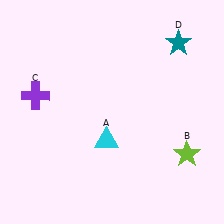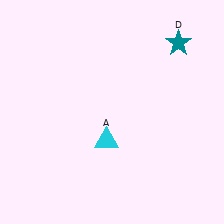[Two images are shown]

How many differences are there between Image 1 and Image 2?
There are 2 differences between the two images.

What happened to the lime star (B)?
The lime star (B) was removed in Image 2. It was in the bottom-right area of Image 1.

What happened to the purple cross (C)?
The purple cross (C) was removed in Image 2. It was in the top-left area of Image 1.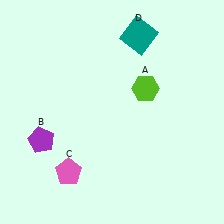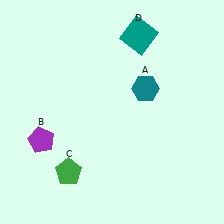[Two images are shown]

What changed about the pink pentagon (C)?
In Image 1, C is pink. In Image 2, it changed to green.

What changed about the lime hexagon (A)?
In Image 1, A is lime. In Image 2, it changed to teal.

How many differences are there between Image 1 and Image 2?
There are 2 differences between the two images.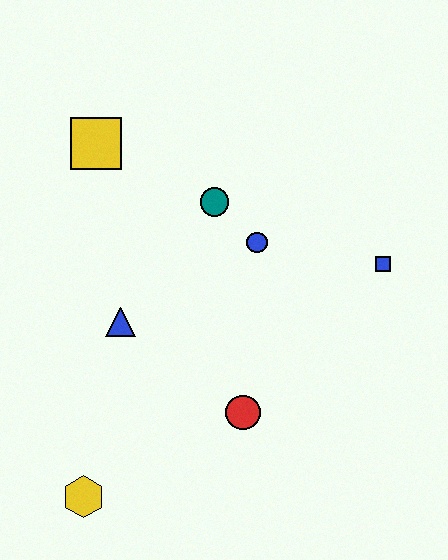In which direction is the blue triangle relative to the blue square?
The blue triangle is to the left of the blue square.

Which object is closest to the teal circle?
The blue circle is closest to the teal circle.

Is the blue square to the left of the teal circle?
No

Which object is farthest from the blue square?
The yellow hexagon is farthest from the blue square.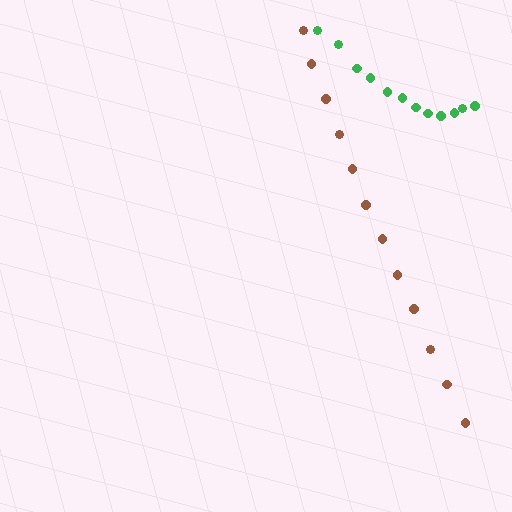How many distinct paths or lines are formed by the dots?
There are 2 distinct paths.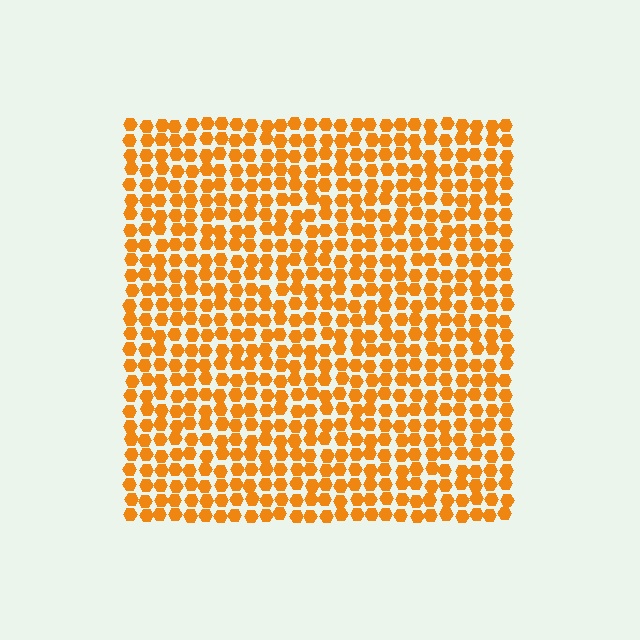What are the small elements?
The small elements are hexagons.